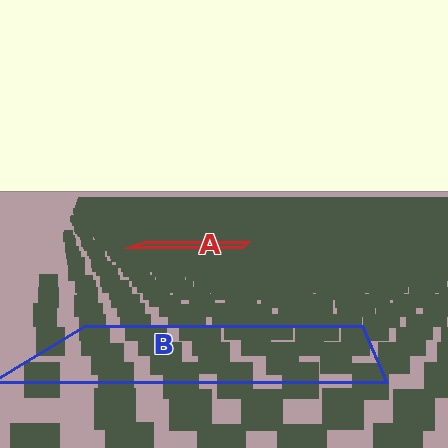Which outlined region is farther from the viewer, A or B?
Region A is farther from the viewer — the texture elements inside it appear smaller and more densely packed.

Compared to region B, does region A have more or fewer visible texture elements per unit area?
Region A has more texture elements per unit area — they are packed more densely because it is farther away.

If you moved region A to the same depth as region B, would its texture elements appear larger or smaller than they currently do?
They would appear larger. At a closer depth, the same texture elements are projected at a bigger on-screen size.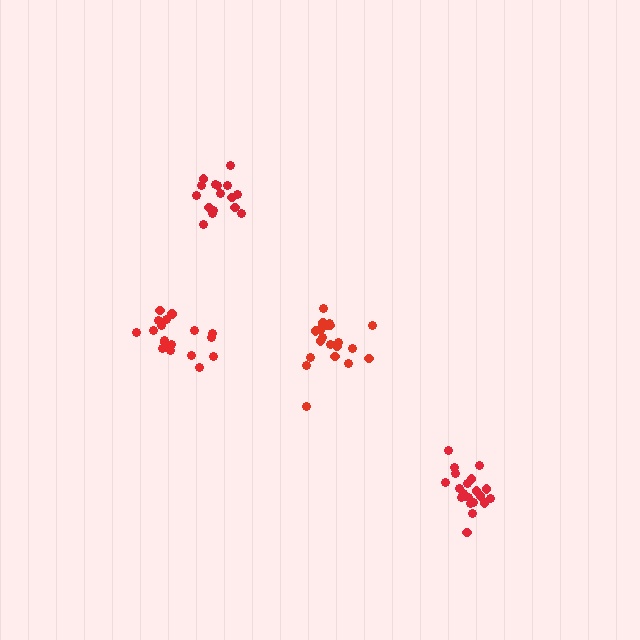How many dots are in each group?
Group 1: 21 dots, Group 2: 16 dots, Group 3: 20 dots, Group 4: 19 dots (76 total).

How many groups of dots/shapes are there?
There are 4 groups.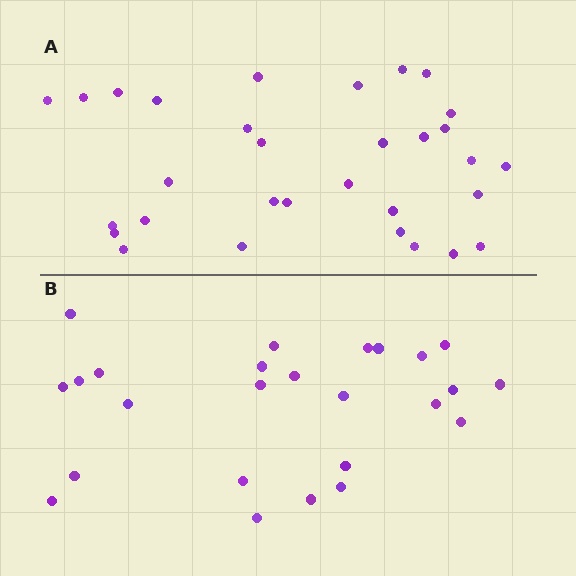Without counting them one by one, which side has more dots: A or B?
Region A (the top region) has more dots.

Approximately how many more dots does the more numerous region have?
Region A has about 6 more dots than region B.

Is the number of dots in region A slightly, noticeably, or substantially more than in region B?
Region A has only slightly more — the two regions are fairly close. The ratio is roughly 1.2 to 1.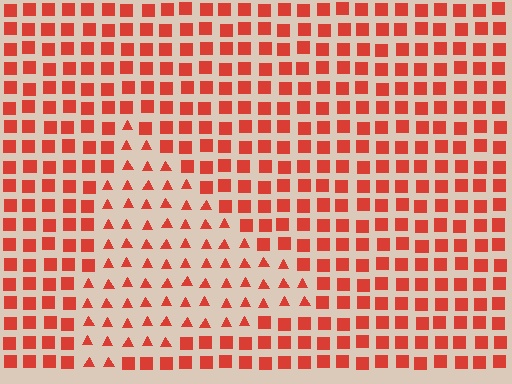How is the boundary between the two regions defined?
The boundary is defined by a change in element shape: triangles inside vs. squares outside. All elements share the same color and spacing.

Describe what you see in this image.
The image is filled with small red elements arranged in a uniform grid. A triangle-shaped region contains triangles, while the surrounding area contains squares. The boundary is defined purely by the change in element shape.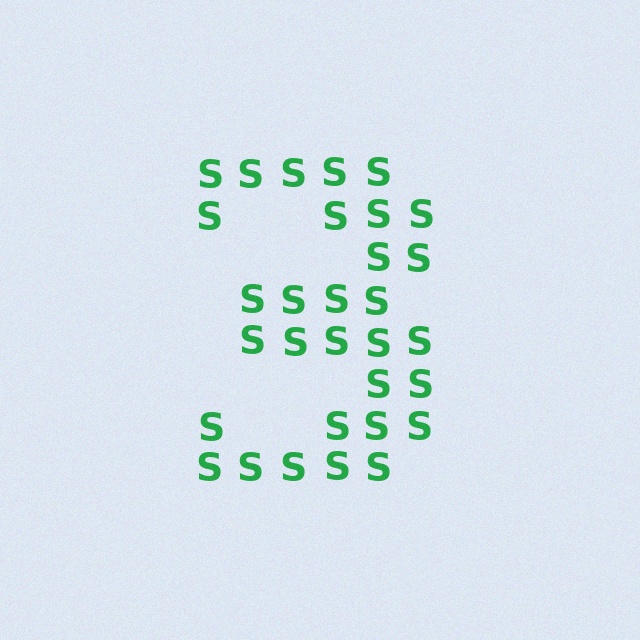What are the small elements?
The small elements are letter S's.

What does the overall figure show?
The overall figure shows the digit 3.